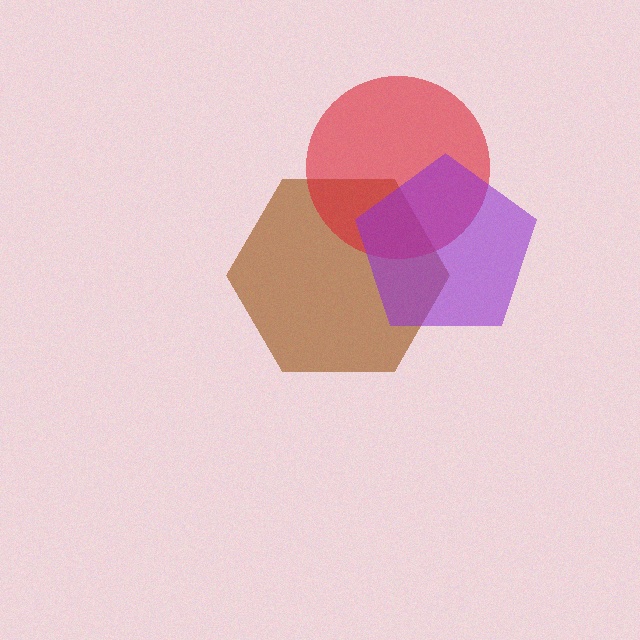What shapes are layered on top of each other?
The layered shapes are: a brown hexagon, a red circle, a purple pentagon.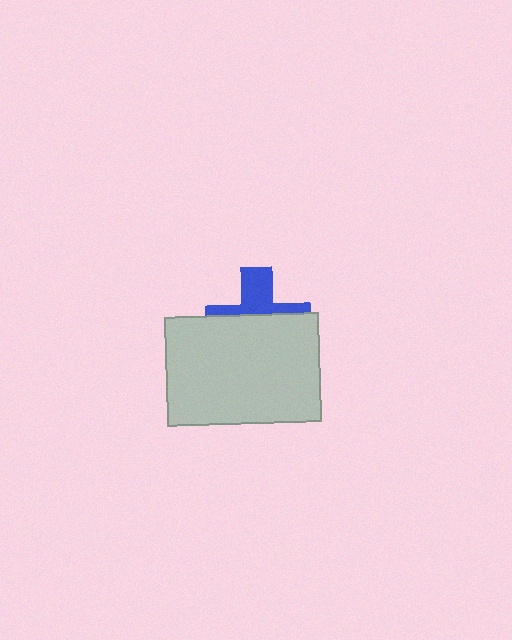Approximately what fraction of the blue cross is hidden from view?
Roughly 62% of the blue cross is hidden behind the light gray rectangle.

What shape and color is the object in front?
The object in front is a light gray rectangle.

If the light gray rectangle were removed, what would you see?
You would see the complete blue cross.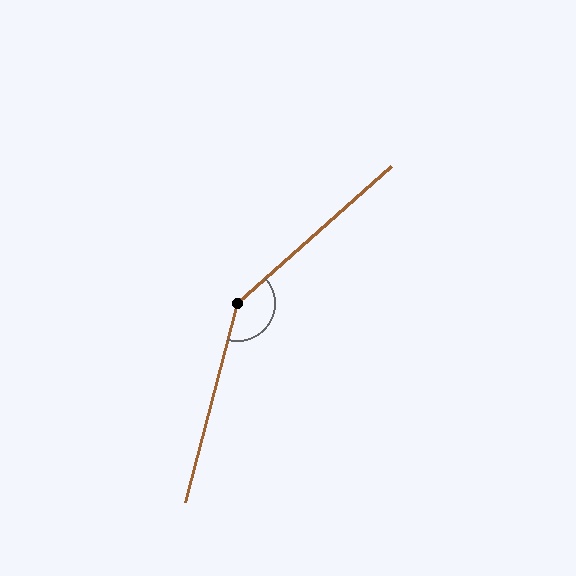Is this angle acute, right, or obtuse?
It is obtuse.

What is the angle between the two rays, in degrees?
Approximately 146 degrees.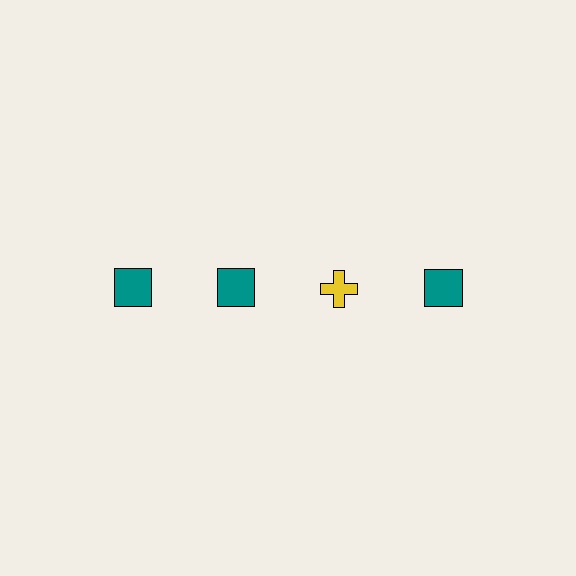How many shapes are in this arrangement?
There are 4 shapes arranged in a grid pattern.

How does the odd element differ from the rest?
It differs in both color (yellow instead of teal) and shape (cross instead of square).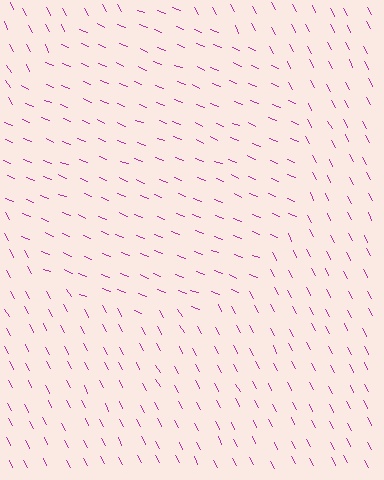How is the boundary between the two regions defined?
The boundary is defined purely by a change in line orientation (approximately 40 degrees difference). All lines are the same color and thickness.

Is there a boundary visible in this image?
Yes, there is a texture boundary formed by a change in line orientation.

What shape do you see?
I see a circle.